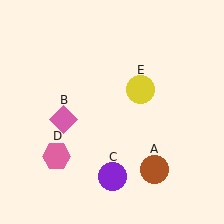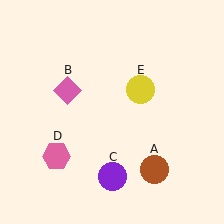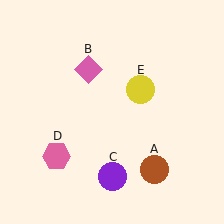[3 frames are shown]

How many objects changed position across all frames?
1 object changed position: pink diamond (object B).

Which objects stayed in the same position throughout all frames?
Brown circle (object A) and purple circle (object C) and pink hexagon (object D) and yellow circle (object E) remained stationary.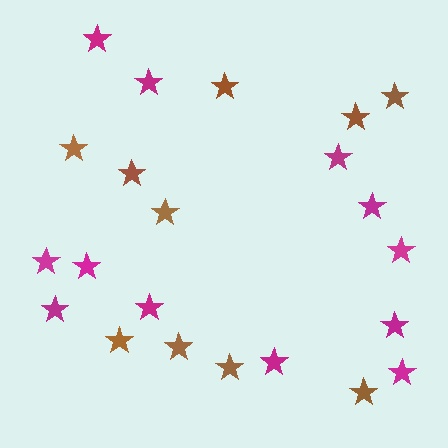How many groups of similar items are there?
There are 2 groups: one group of magenta stars (12) and one group of brown stars (10).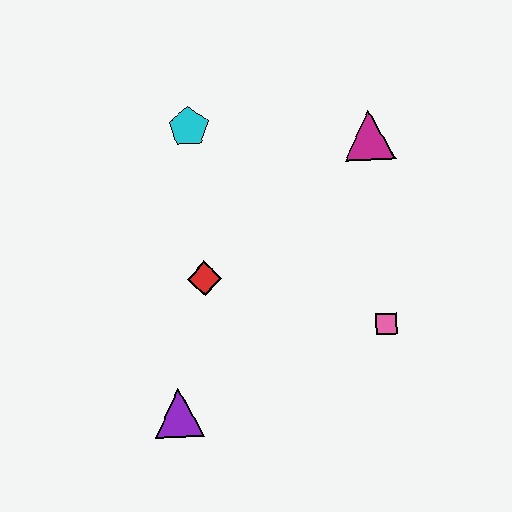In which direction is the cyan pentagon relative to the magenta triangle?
The cyan pentagon is to the left of the magenta triangle.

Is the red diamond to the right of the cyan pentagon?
Yes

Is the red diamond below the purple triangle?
No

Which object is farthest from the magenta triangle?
The purple triangle is farthest from the magenta triangle.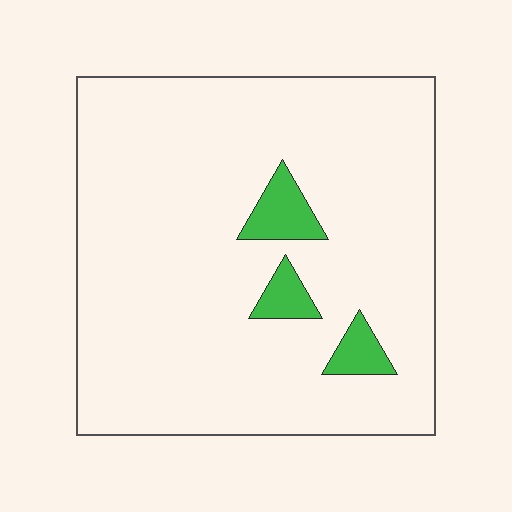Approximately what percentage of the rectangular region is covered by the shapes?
Approximately 5%.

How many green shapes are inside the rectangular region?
3.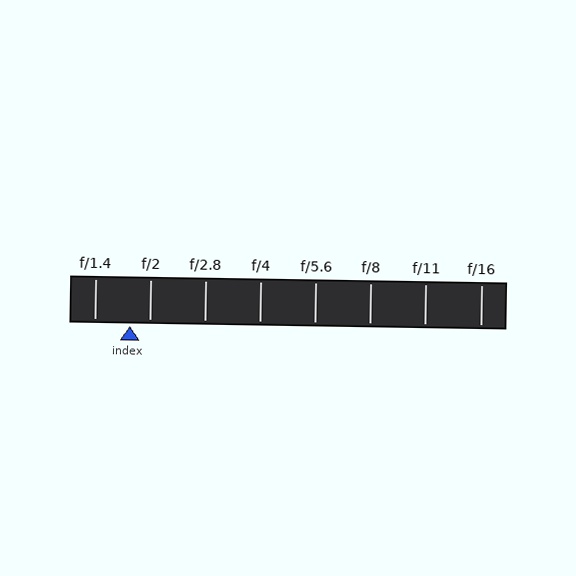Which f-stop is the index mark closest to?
The index mark is closest to f/2.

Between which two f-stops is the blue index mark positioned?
The index mark is between f/1.4 and f/2.